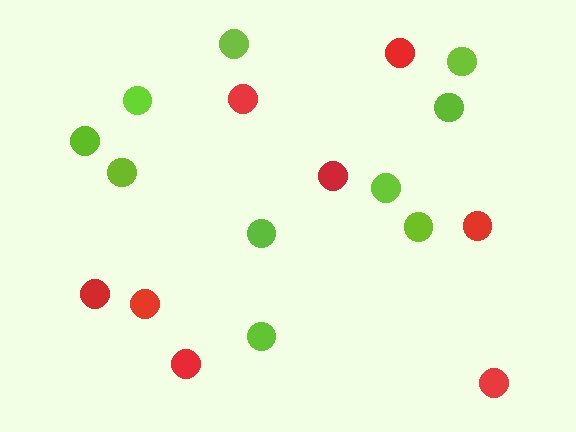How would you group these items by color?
There are 2 groups: one group of red circles (8) and one group of lime circles (10).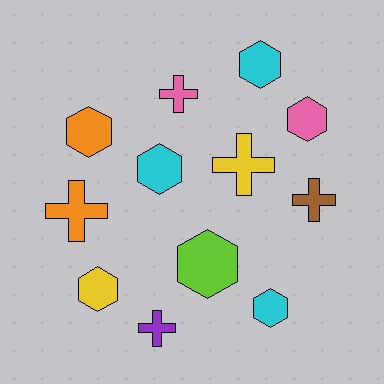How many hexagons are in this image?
There are 7 hexagons.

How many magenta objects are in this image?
There are no magenta objects.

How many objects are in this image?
There are 12 objects.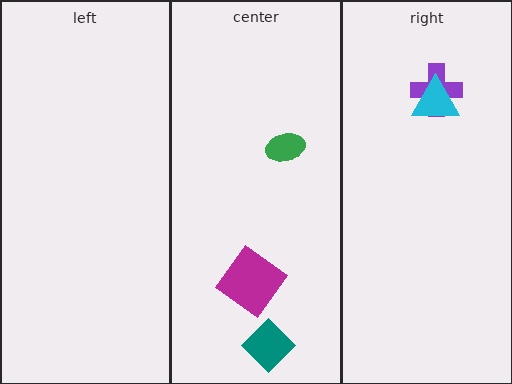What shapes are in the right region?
The purple cross, the cyan triangle.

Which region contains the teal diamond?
The center region.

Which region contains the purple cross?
The right region.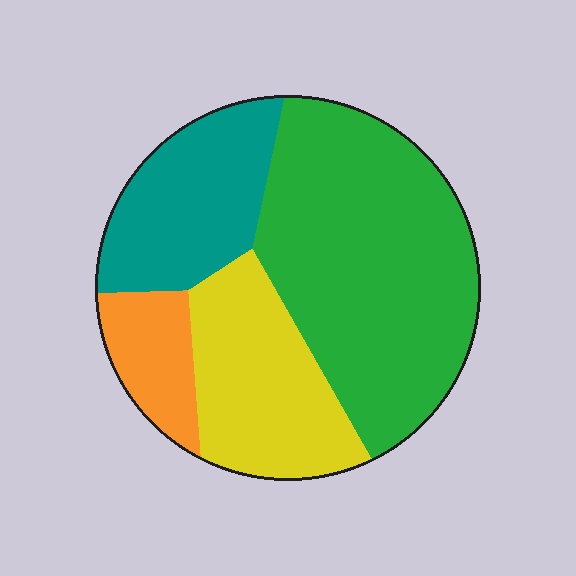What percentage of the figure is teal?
Teal takes up between a sixth and a third of the figure.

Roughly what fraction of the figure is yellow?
Yellow takes up about one quarter (1/4) of the figure.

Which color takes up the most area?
Green, at roughly 45%.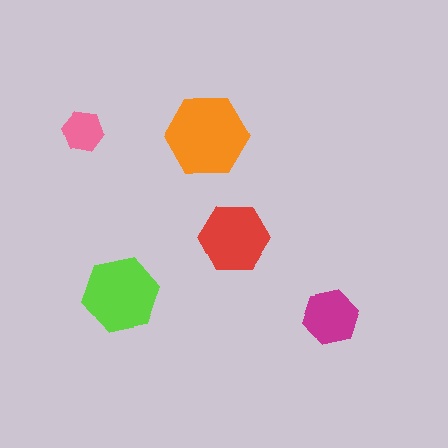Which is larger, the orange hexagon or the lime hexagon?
The orange one.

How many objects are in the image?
There are 5 objects in the image.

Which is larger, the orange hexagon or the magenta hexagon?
The orange one.